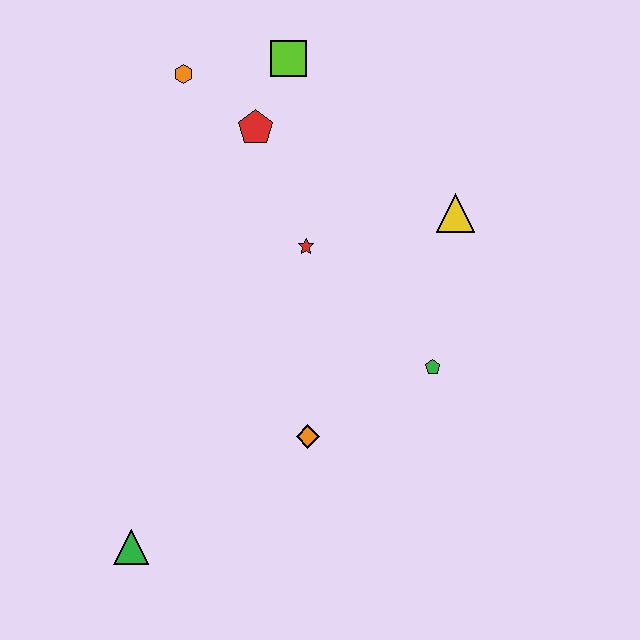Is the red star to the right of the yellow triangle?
No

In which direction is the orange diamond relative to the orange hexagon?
The orange diamond is below the orange hexagon.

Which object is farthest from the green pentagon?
The orange hexagon is farthest from the green pentagon.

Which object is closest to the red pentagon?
The lime square is closest to the red pentagon.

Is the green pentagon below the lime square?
Yes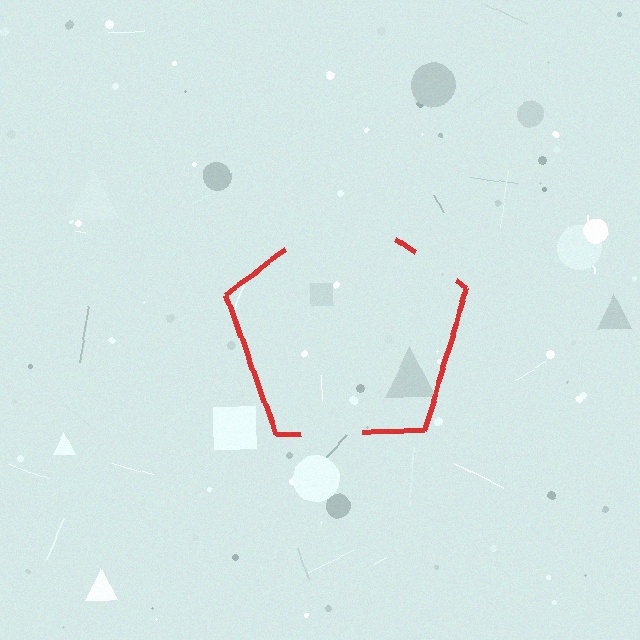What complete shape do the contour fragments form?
The contour fragments form a pentagon.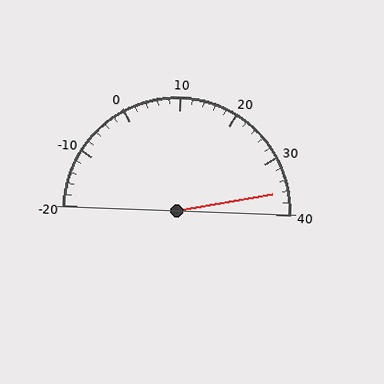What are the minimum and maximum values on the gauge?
The gauge ranges from -20 to 40.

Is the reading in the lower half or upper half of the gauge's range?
The reading is in the upper half of the range (-20 to 40).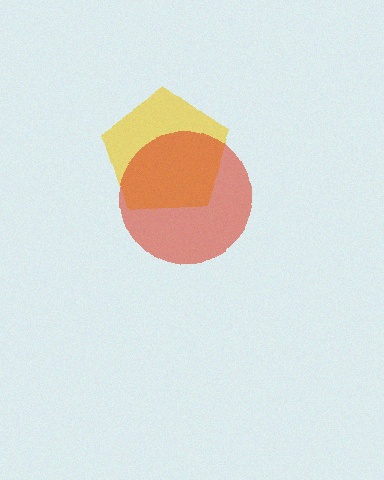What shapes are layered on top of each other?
The layered shapes are: a yellow pentagon, a red circle.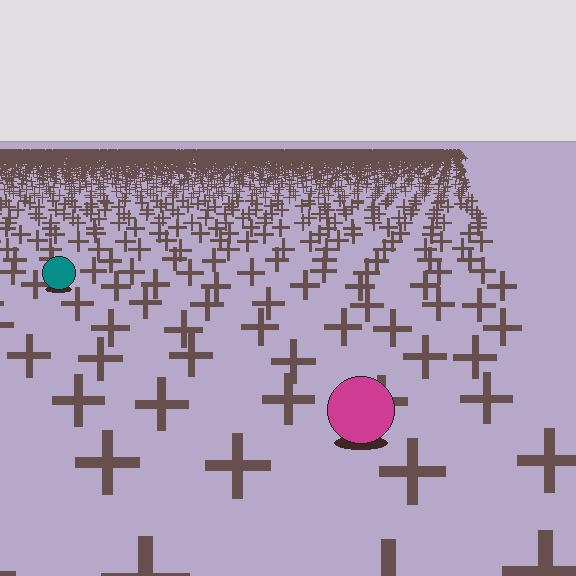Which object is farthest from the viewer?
The teal circle is farthest from the viewer. It appears smaller and the ground texture around it is denser.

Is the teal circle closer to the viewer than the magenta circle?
No. The magenta circle is closer — you can tell from the texture gradient: the ground texture is coarser near it.